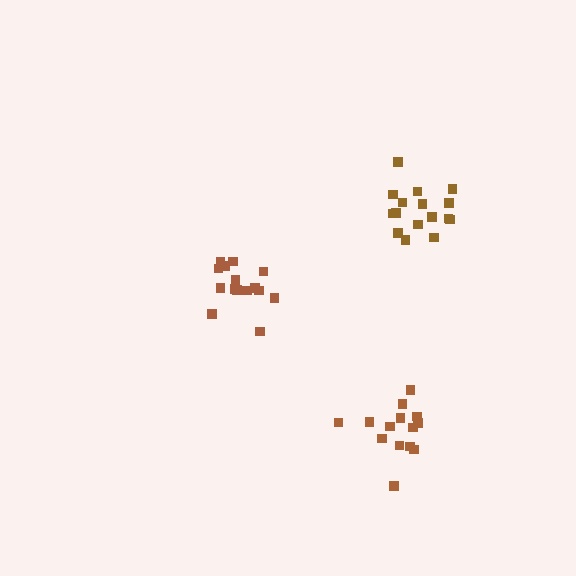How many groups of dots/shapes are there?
There are 3 groups.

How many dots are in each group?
Group 1: 16 dots, Group 2: 14 dots, Group 3: 15 dots (45 total).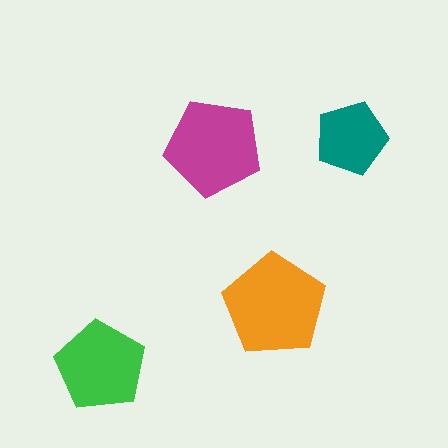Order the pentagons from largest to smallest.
the orange one, the magenta one, the green one, the teal one.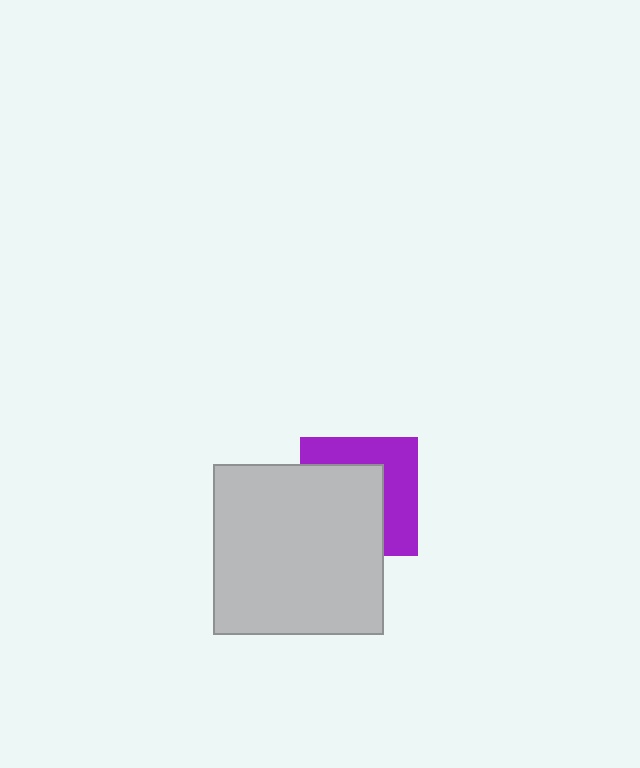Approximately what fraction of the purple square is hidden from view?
Roughly 56% of the purple square is hidden behind the light gray square.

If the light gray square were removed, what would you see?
You would see the complete purple square.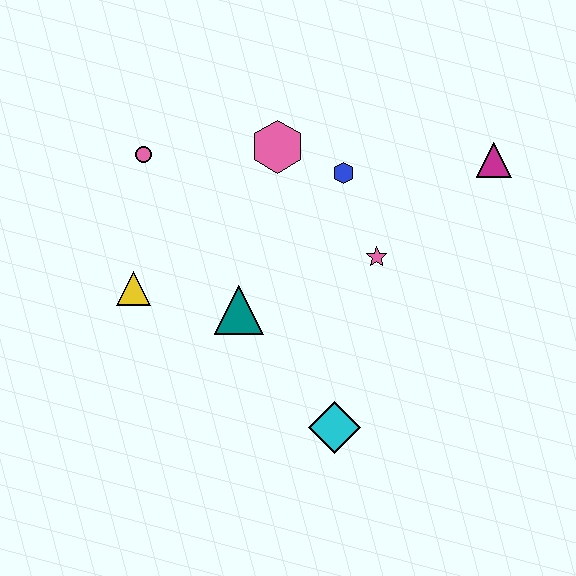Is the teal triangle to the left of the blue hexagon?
Yes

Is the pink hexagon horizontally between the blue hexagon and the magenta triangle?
No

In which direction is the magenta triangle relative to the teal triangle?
The magenta triangle is to the right of the teal triangle.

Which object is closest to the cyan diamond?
The teal triangle is closest to the cyan diamond.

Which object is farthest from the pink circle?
The magenta triangle is farthest from the pink circle.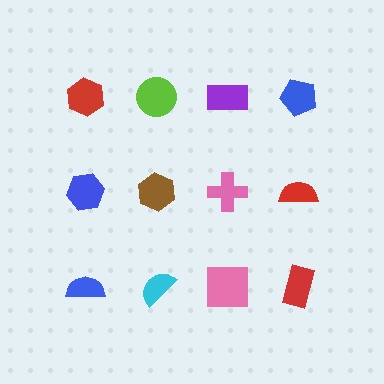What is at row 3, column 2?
A cyan semicircle.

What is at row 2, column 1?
A blue hexagon.